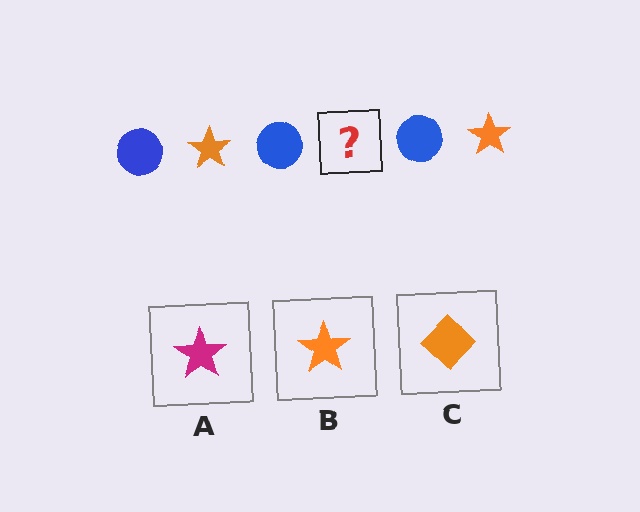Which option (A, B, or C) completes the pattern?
B.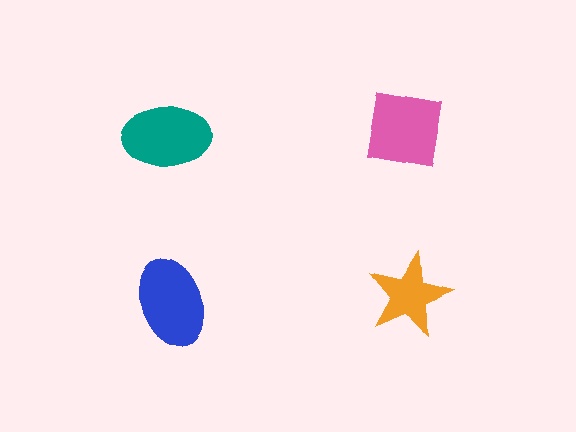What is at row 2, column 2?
An orange star.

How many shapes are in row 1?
2 shapes.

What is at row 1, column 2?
A pink square.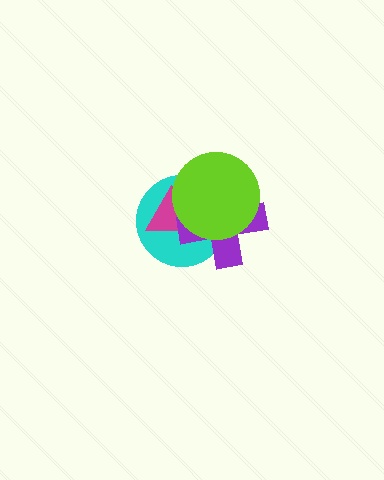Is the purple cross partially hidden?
Yes, it is partially covered by another shape.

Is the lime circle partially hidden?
No, no other shape covers it.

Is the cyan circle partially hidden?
Yes, it is partially covered by another shape.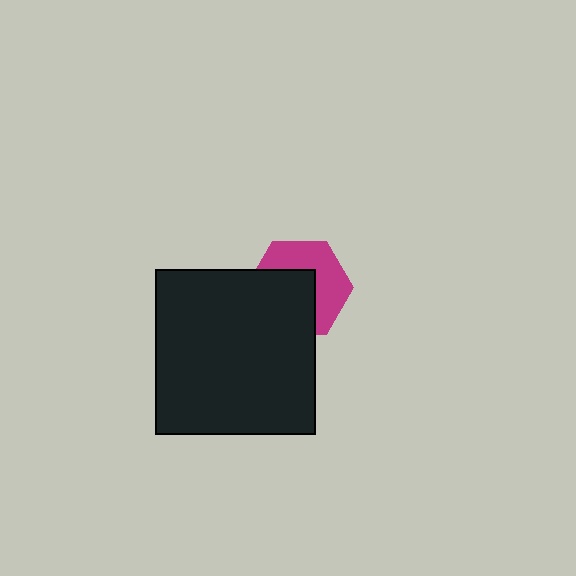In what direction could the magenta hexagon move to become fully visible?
The magenta hexagon could move toward the upper-right. That would shift it out from behind the black rectangle entirely.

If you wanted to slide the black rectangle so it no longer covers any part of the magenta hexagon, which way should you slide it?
Slide it toward the lower-left — that is the most direct way to separate the two shapes.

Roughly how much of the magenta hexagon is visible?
About half of it is visible (roughly 49%).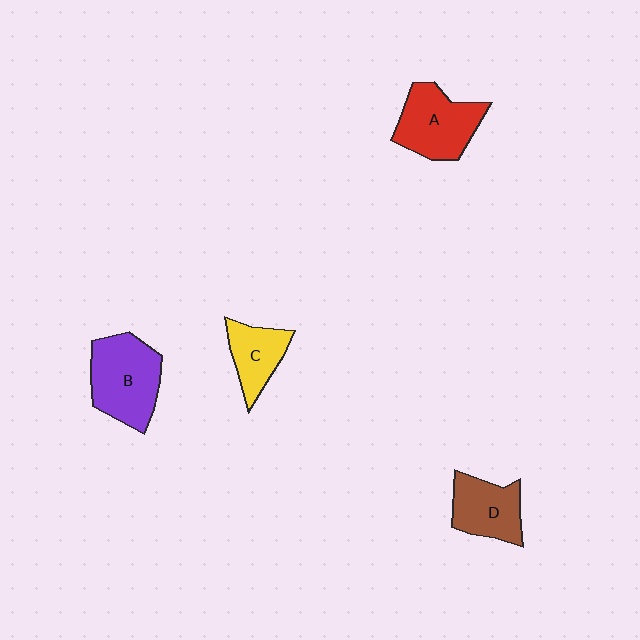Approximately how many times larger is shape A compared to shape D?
Approximately 1.2 times.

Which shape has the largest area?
Shape B (purple).